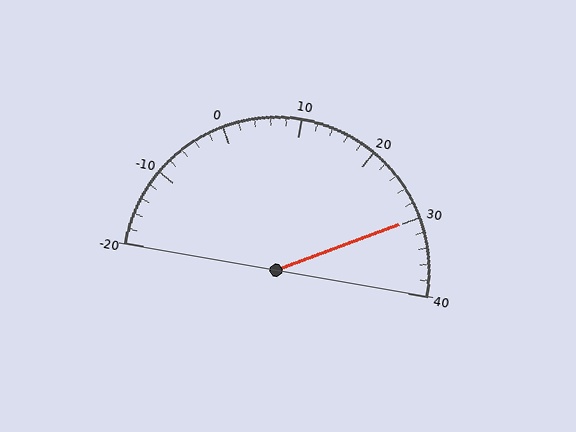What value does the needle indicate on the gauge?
The needle indicates approximately 30.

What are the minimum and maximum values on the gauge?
The gauge ranges from -20 to 40.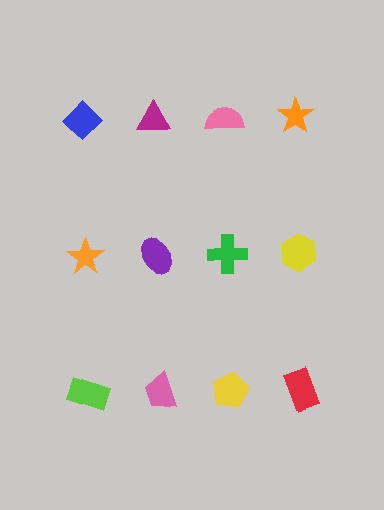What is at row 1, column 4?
An orange star.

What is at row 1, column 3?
A pink semicircle.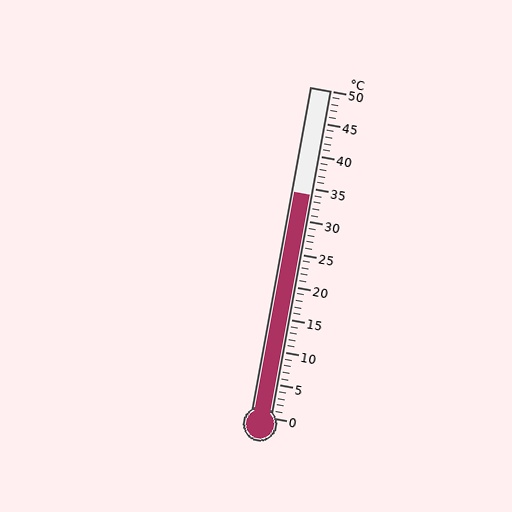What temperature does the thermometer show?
The thermometer shows approximately 34°C.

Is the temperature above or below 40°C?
The temperature is below 40°C.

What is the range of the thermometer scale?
The thermometer scale ranges from 0°C to 50°C.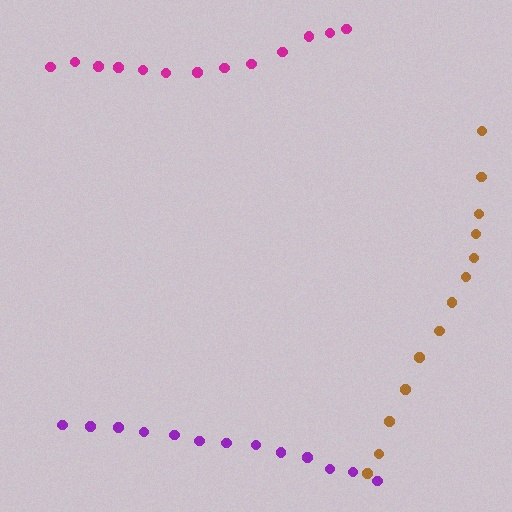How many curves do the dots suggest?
There are 3 distinct paths.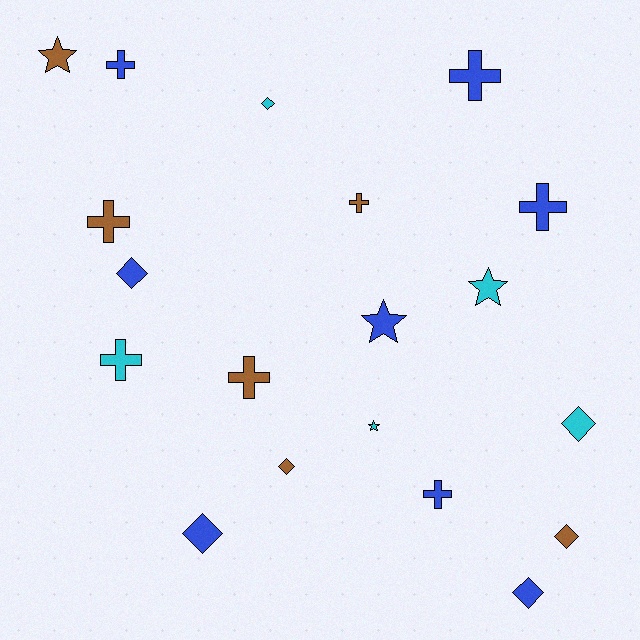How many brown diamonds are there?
There are 2 brown diamonds.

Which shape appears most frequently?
Cross, with 8 objects.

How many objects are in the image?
There are 19 objects.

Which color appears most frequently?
Blue, with 8 objects.